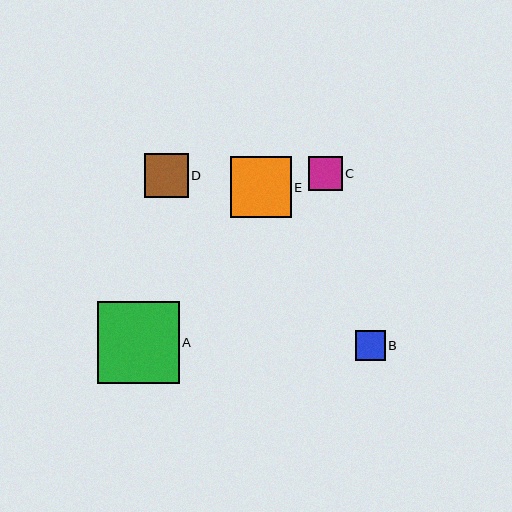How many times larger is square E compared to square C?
Square E is approximately 1.8 times the size of square C.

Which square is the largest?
Square A is the largest with a size of approximately 82 pixels.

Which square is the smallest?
Square B is the smallest with a size of approximately 30 pixels.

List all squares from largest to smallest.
From largest to smallest: A, E, D, C, B.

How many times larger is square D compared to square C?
Square D is approximately 1.3 times the size of square C.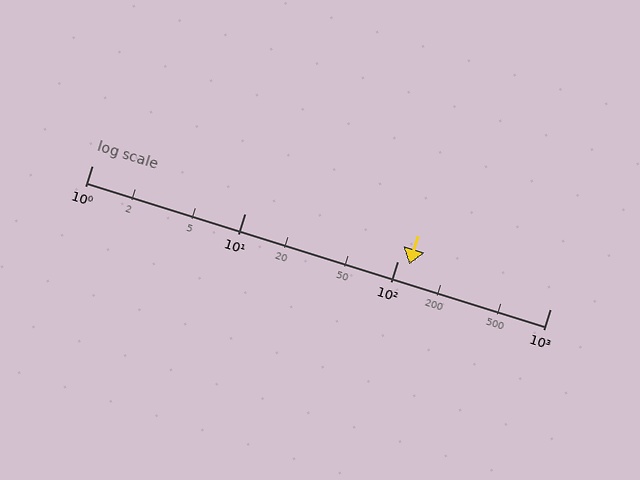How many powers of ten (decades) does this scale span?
The scale spans 3 decades, from 1 to 1000.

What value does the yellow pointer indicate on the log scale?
The pointer indicates approximately 120.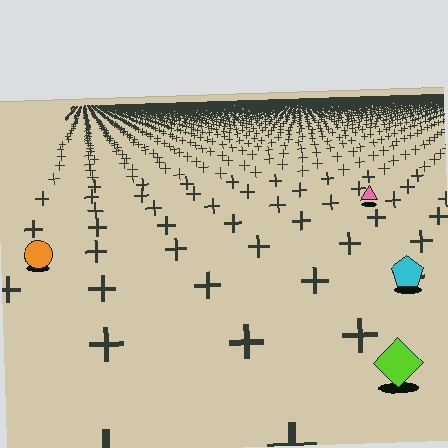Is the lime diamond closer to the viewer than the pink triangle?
Yes. The lime diamond is closer — you can tell from the texture gradient: the ground texture is coarser near it.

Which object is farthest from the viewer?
The pink triangle is farthest from the viewer. It appears smaller and the ground texture around it is denser.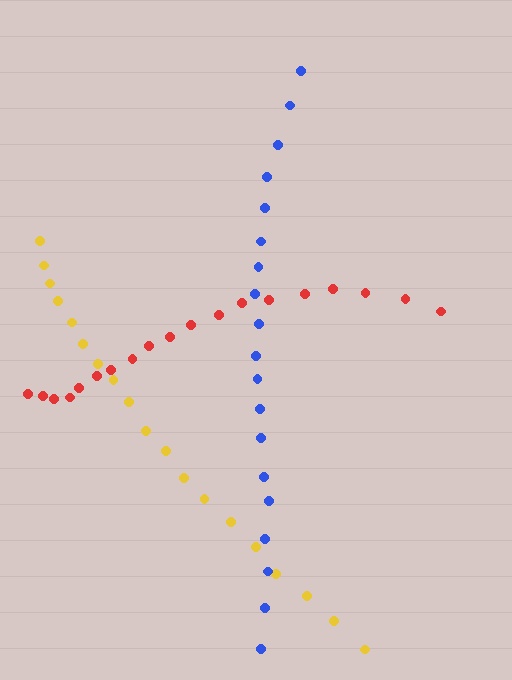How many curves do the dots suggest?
There are 3 distinct paths.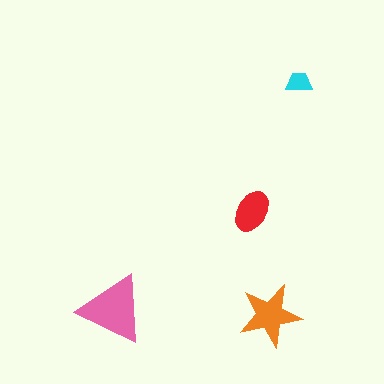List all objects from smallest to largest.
The cyan trapezoid, the red ellipse, the orange star, the pink triangle.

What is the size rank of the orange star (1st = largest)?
2nd.